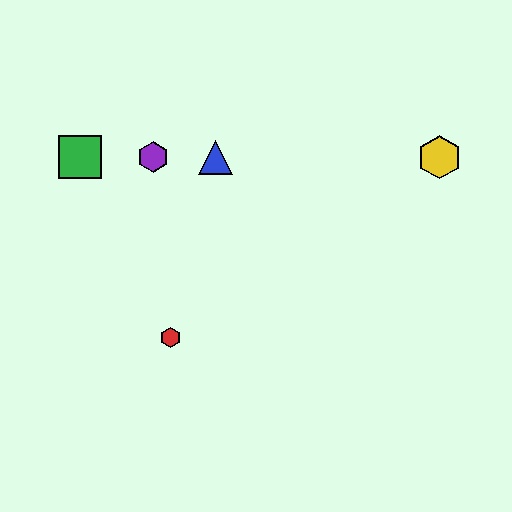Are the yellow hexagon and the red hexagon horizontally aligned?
No, the yellow hexagon is at y≈157 and the red hexagon is at y≈338.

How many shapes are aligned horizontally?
4 shapes (the blue triangle, the green square, the yellow hexagon, the purple hexagon) are aligned horizontally.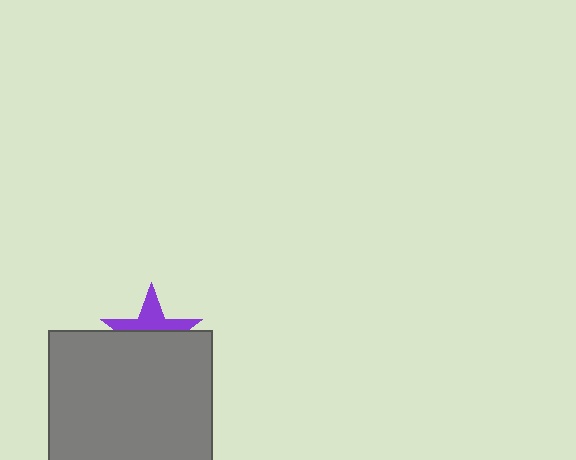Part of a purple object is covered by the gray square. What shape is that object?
It is a star.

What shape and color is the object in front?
The object in front is a gray square.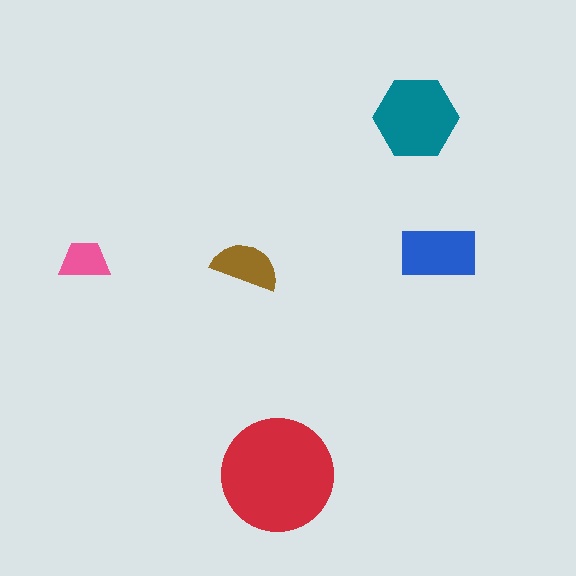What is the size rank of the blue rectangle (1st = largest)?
3rd.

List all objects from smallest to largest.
The pink trapezoid, the brown semicircle, the blue rectangle, the teal hexagon, the red circle.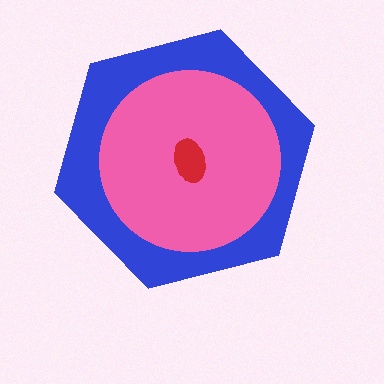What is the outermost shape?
The blue hexagon.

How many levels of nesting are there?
3.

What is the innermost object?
The red ellipse.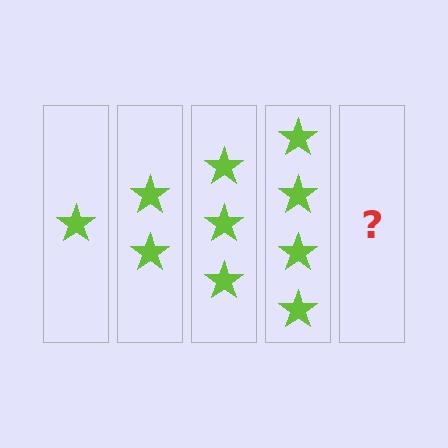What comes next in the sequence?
The next element should be 5 stars.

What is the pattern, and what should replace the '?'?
The pattern is that each step adds one more star. The '?' should be 5 stars.